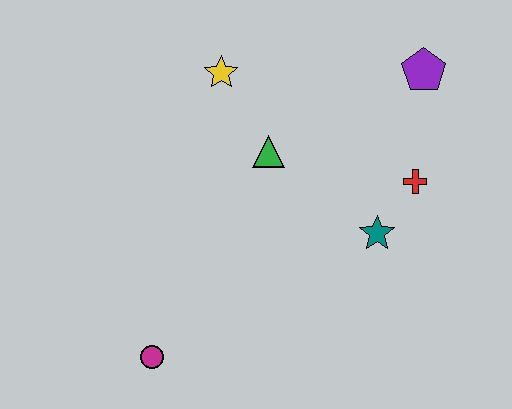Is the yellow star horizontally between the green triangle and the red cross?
No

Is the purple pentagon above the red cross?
Yes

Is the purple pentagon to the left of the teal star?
No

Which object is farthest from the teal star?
The magenta circle is farthest from the teal star.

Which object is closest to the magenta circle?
The green triangle is closest to the magenta circle.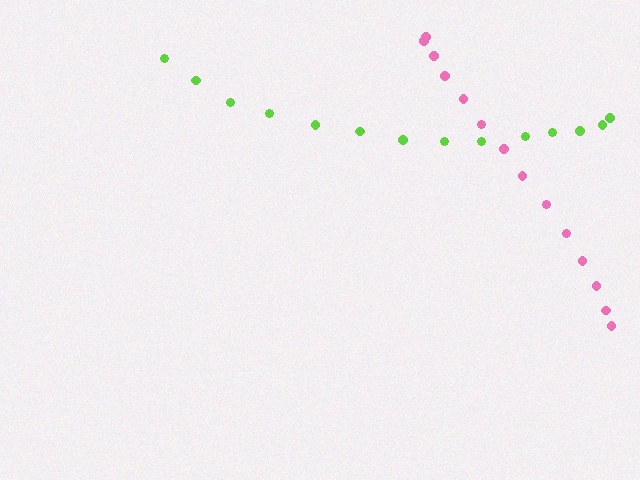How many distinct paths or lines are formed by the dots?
There are 2 distinct paths.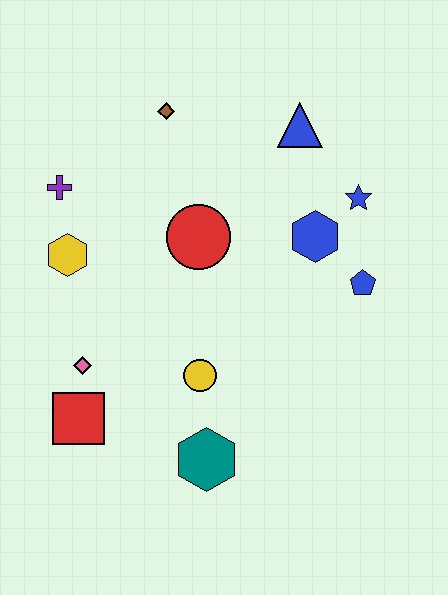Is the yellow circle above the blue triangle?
No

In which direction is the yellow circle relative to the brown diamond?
The yellow circle is below the brown diamond.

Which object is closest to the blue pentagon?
The blue hexagon is closest to the blue pentagon.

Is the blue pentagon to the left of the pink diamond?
No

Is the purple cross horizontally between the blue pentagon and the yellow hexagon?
No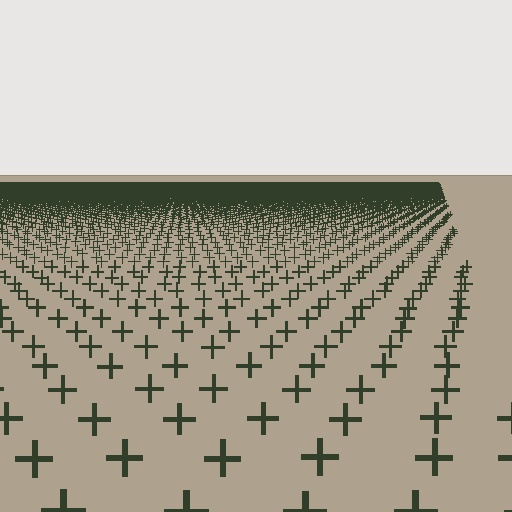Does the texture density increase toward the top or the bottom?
Density increases toward the top.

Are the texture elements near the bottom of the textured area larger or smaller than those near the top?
Larger. Near the bottom, elements are closer to the viewer and appear at a bigger on-screen size.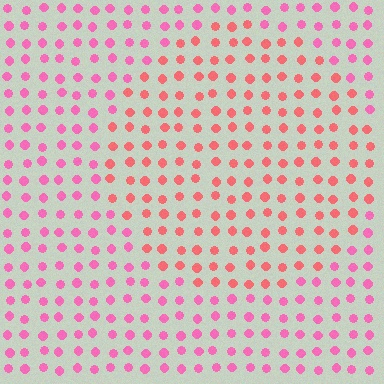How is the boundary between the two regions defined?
The boundary is defined purely by a slight shift in hue (about 30 degrees). Spacing, size, and orientation are identical on both sides.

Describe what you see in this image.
The image is filled with small pink elements in a uniform arrangement. A circle-shaped region is visible where the elements are tinted to a slightly different hue, forming a subtle color boundary.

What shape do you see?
I see a circle.